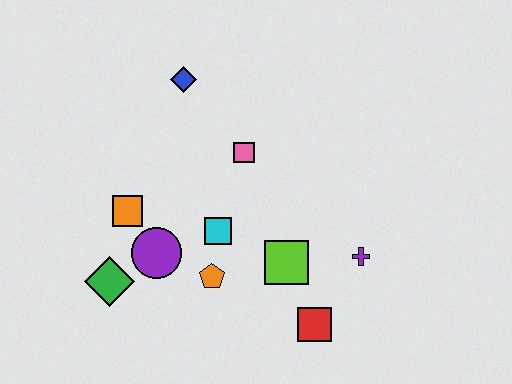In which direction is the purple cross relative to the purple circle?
The purple cross is to the right of the purple circle.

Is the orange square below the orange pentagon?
No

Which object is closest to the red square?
The lime square is closest to the red square.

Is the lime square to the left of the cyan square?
No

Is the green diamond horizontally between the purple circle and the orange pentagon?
No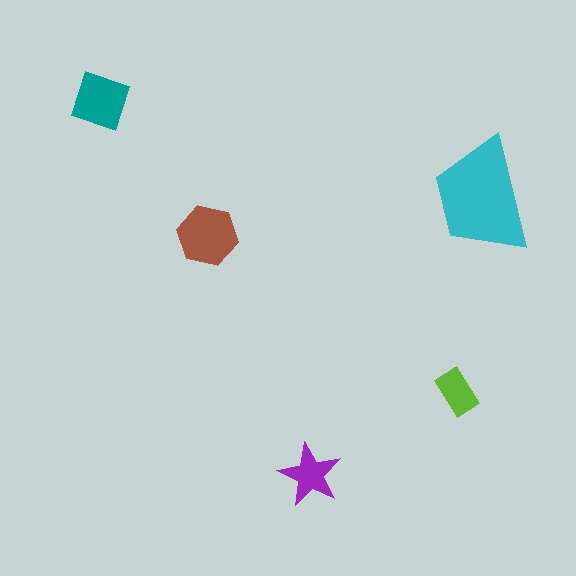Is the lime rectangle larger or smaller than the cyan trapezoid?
Smaller.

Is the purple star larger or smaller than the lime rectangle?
Larger.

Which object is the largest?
The cyan trapezoid.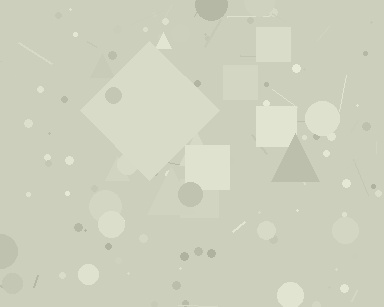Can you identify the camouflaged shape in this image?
The camouflaged shape is a diamond.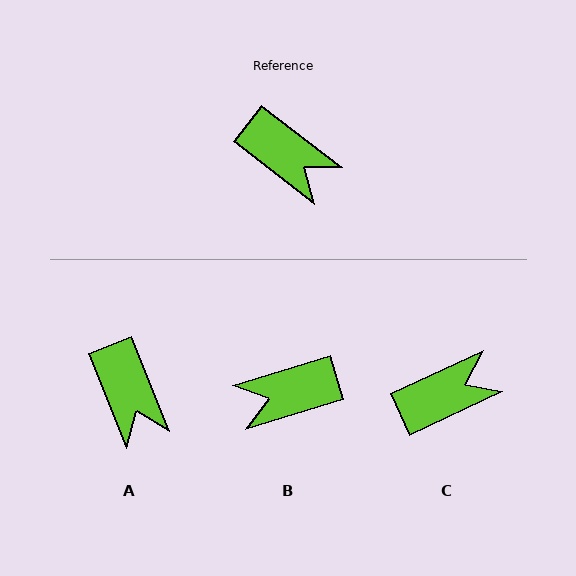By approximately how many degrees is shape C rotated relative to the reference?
Approximately 63 degrees counter-clockwise.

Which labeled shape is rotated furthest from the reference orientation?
B, about 125 degrees away.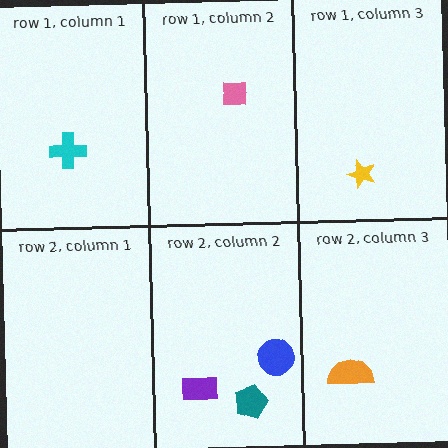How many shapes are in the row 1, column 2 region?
1.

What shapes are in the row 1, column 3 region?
The yellow star.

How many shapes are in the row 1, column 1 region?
1.